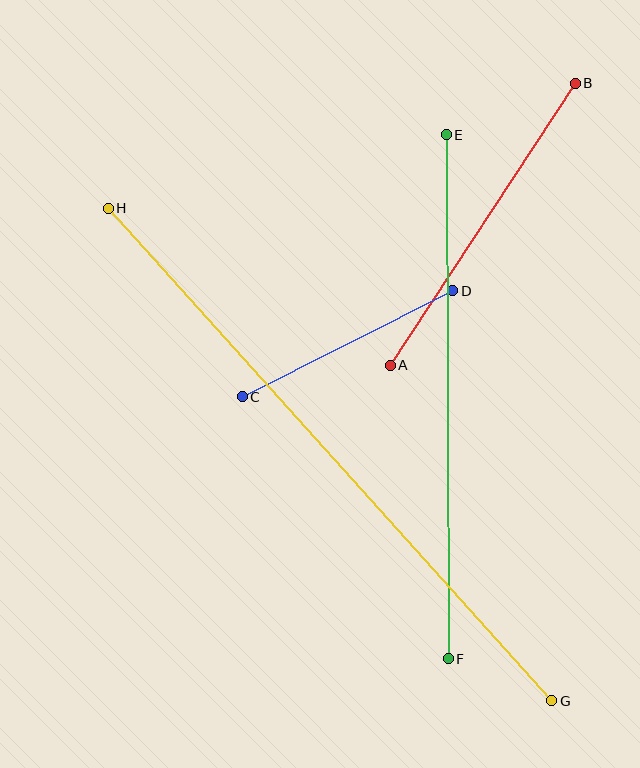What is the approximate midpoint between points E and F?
The midpoint is at approximately (447, 397) pixels.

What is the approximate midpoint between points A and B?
The midpoint is at approximately (483, 224) pixels.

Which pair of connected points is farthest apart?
Points G and H are farthest apart.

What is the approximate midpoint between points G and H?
The midpoint is at approximately (330, 454) pixels.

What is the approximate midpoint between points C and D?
The midpoint is at approximately (347, 344) pixels.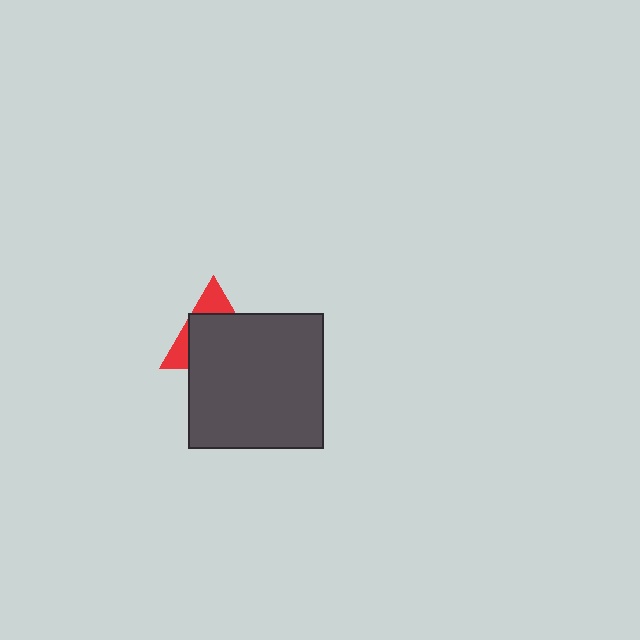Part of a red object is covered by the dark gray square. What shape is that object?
It is a triangle.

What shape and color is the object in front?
The object in front is a dark gray square.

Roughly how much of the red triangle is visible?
A small part of it is visible (roughly 31%).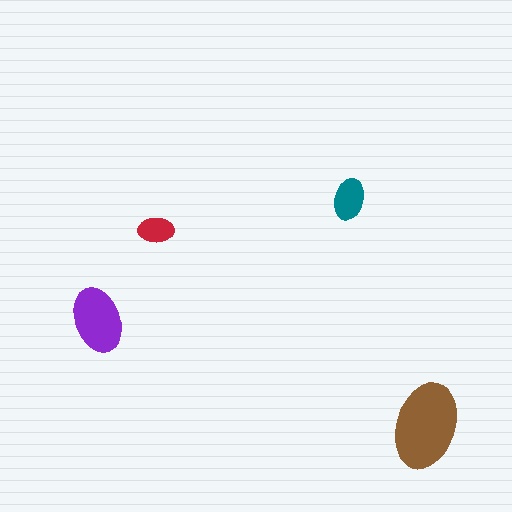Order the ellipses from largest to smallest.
the brown one, the purple one, the teal one, the red one.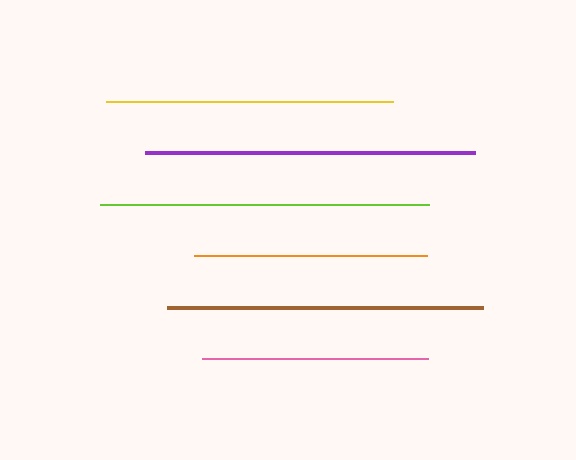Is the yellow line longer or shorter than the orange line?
The yellow line is longer than the orange line.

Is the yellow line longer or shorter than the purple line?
The purple line is longer than the yellow line.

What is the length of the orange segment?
The orange segment is approximately 232 pixels long.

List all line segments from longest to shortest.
From longest to shortest: purple, lime, brown, yellow, orange, pink.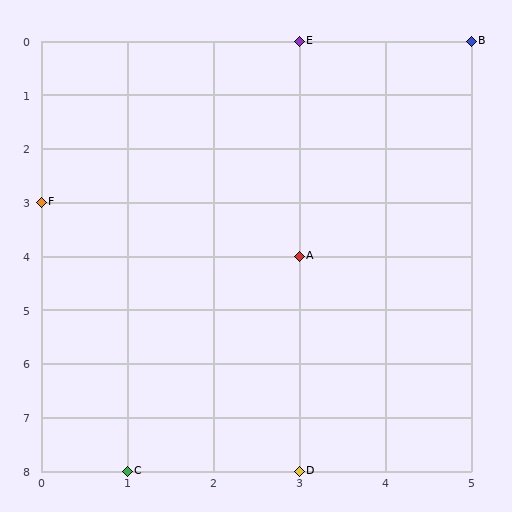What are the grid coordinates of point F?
Point F is at grid coordinates (0, 3).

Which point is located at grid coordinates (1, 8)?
Point C is at (1, 8).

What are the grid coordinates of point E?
Point E is at grid coordinates (3, 0).